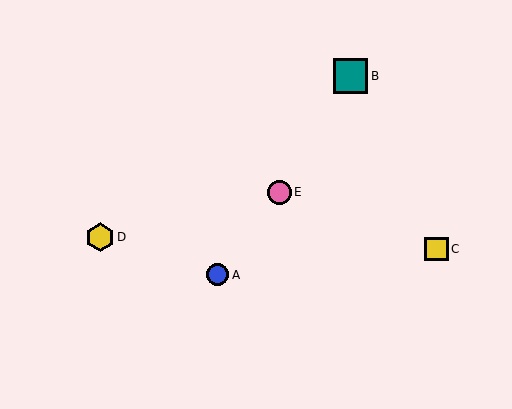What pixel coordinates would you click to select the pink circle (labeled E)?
Click at (279, 192) to select the pink circle E.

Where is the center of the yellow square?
The center of the yellow square is at (436, 249).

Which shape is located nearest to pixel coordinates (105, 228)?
The yellow hexagon (labeled D) at (100, 237) is nearest to that location.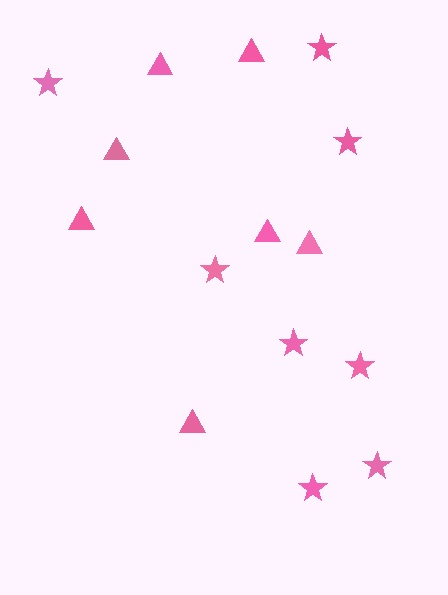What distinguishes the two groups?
There are 2 groups: one group of triangles (7) and one group of stars (8).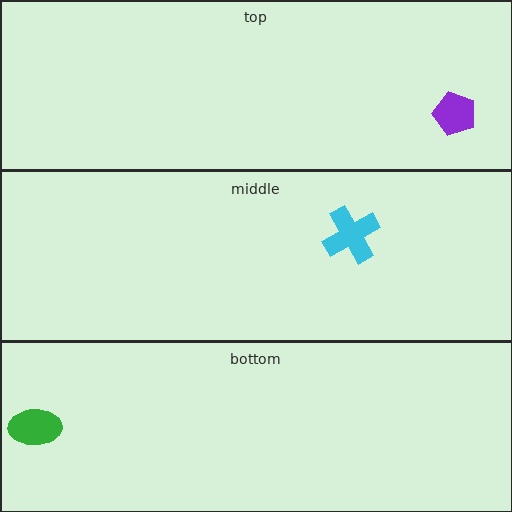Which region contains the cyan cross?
The middle region.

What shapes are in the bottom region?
The green ellipse.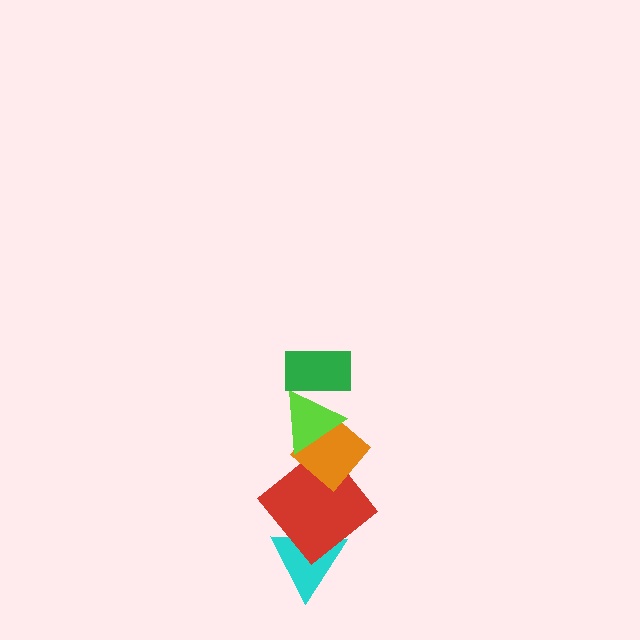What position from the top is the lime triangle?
The lime triangle is 2nd from the top.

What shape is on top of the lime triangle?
The green rectangle is on top of the lime triangle.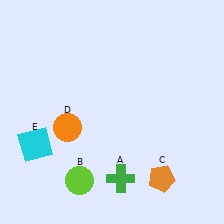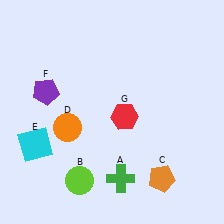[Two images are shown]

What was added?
A purple pentagon (F), a red hexagon (G) were added in Image 2.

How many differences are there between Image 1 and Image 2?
There are 2 differences between the two images.